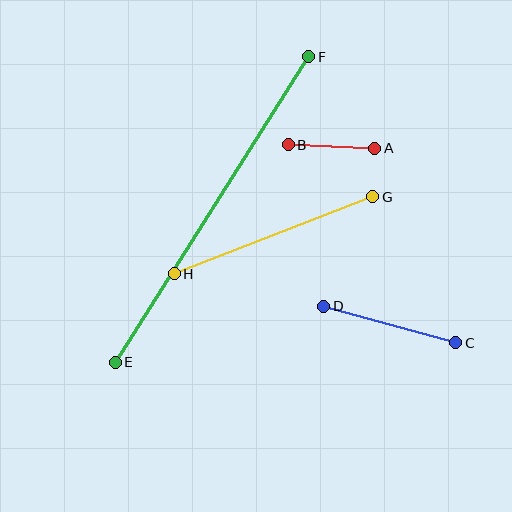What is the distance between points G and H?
The distance is approximately 213 pixels.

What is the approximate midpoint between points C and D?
The midpoint is at approximately (390, 324) pixels.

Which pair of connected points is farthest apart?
Points E and F are farthest apart.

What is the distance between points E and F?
The distance is approximately 362 pixels.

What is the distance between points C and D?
The distance is approximately 137 pixels.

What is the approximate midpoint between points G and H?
The midpoint is at approximately (274, 235) pixels.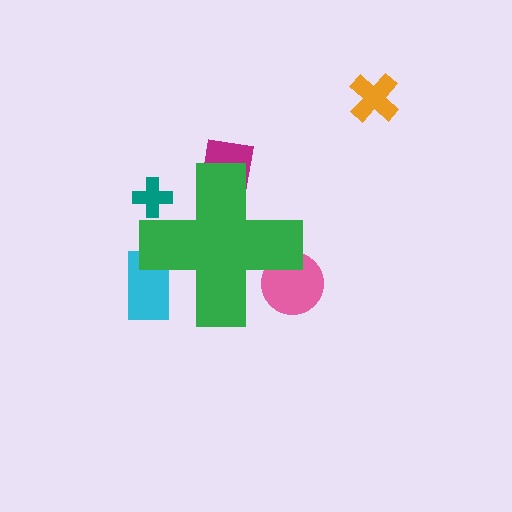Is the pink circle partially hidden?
Yes, the pink circle is partially hidden behind the green cross.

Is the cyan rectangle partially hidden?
Yes, the cyan rectangle is partially hidden behind the green cross.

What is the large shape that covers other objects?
A green cross.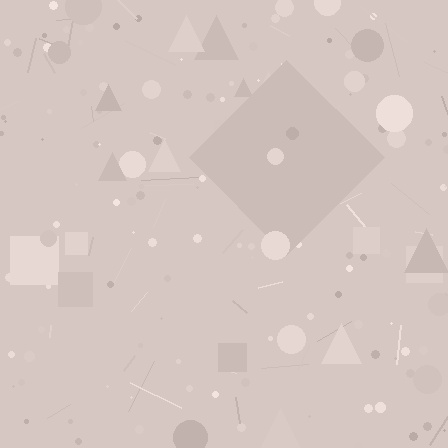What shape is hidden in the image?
A diamond is hidden in the image.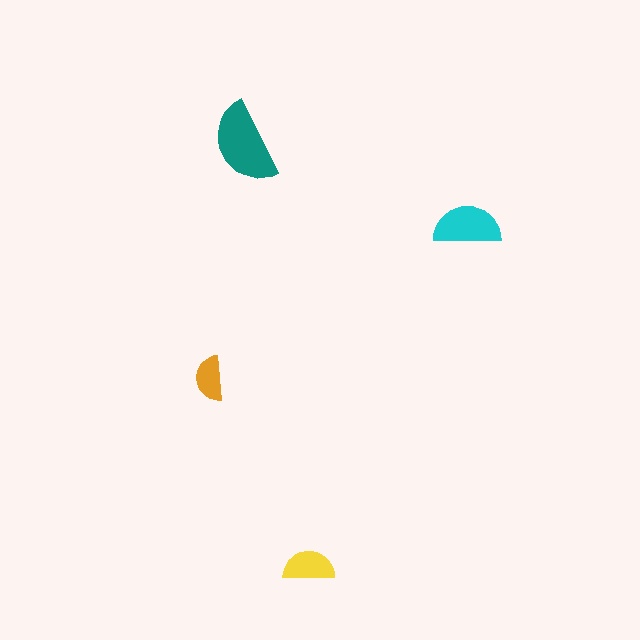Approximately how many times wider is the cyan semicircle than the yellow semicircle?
About 1.5 times wider.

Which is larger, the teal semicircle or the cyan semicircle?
The teal one.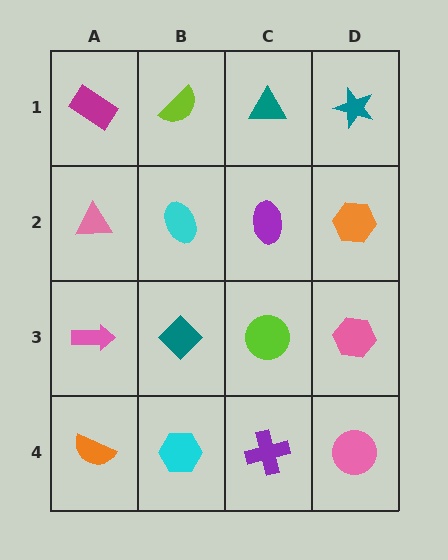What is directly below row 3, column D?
A pink circle.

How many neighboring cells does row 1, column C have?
3.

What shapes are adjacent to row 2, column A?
A magenta rectangle (row 1, column A), a pink arrow (row 3, column A), a cyan ellipse (row 2, column B).